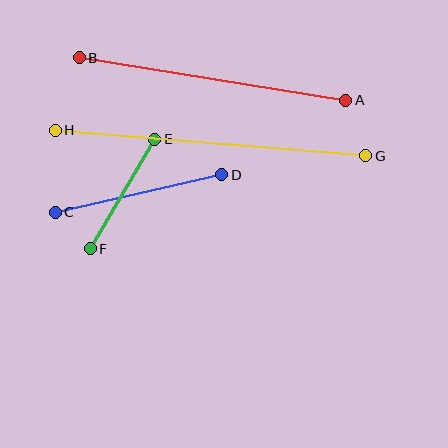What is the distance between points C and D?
The distance is approximately 170 pixels.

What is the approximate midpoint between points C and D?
The midpoint is at approximately (139, 194) pixels.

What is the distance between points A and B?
The distance is approximately 270 pixels.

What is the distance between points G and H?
The distance is approximately 312 pixels.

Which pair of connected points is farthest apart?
Points G and H are farthest apart.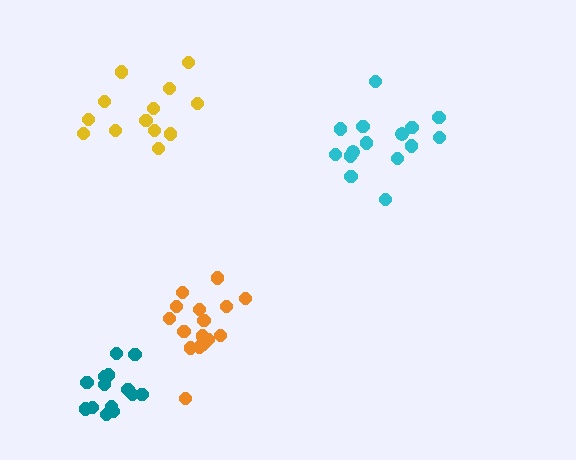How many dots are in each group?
Group 1: 14 dots, Group 2: 15 dots, Group 3: 14 dots, Group 4: 16 dots (59 total).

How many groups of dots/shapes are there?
There are 4 groups.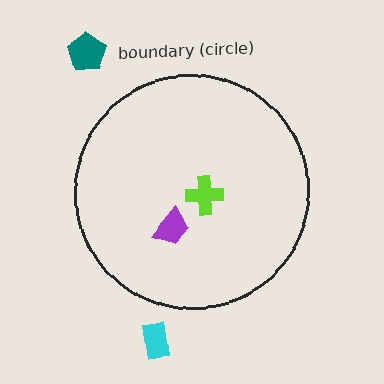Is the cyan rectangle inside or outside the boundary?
Outside.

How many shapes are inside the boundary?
2 inside, 2 outside.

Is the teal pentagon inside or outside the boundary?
Outside.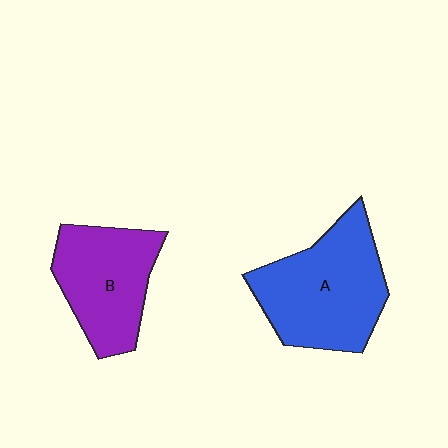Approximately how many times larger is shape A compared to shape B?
Approximately 1.3 times.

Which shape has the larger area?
Shape A (blue).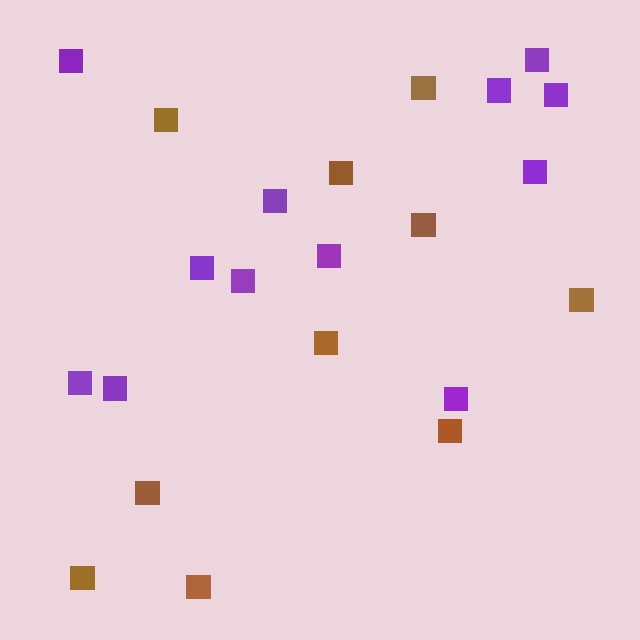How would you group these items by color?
There are 2 groups: one group of brown squares (10) and one group of purple squares (12).